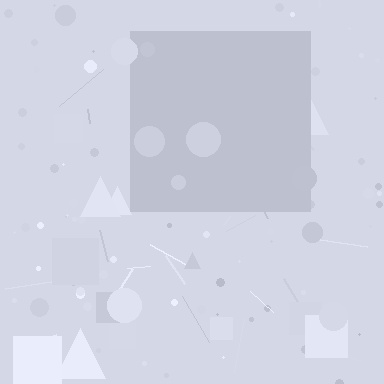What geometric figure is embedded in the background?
A square is embedded in the background.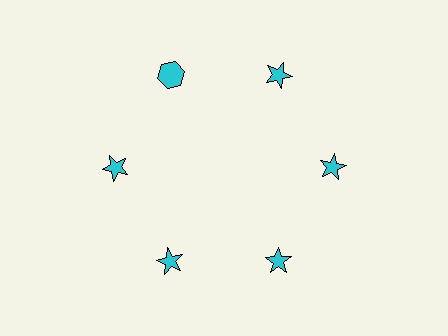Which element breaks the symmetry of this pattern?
The cyan hexagon at roughly the 11 o'clock position breaks the symmetry. All other shapes are cyan stars.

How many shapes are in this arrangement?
There are 6 shapes arranged in a ring pattern.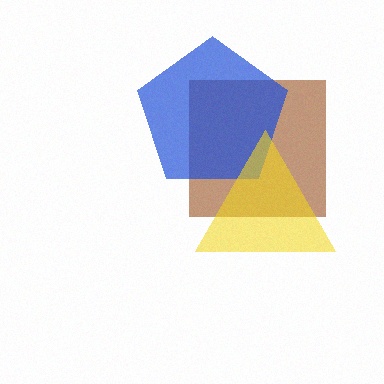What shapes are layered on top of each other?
The layered shapes are: a brown square, a blue pentagon, a yellow triangle.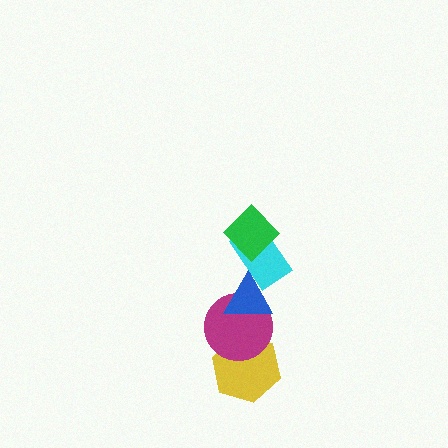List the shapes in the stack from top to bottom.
From top to bottom: the green diamond, the cyan rectangle, the blue triangle, the magenta circle, the yellow hexagon.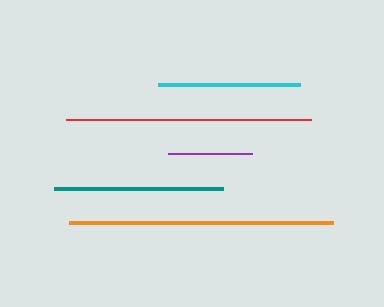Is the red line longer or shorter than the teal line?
The red line is longer than the teal line.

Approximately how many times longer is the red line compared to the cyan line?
The red line is approximately 1.7 times the length of the cyan line.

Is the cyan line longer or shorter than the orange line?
The orange line is longer than the cyan line.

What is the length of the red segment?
The red segment is approximately 245 pixels long.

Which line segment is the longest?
The orange line is the longest at approximately 264 pixels.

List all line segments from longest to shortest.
From longest to shortest: orange, red, teal, cyan, purple.